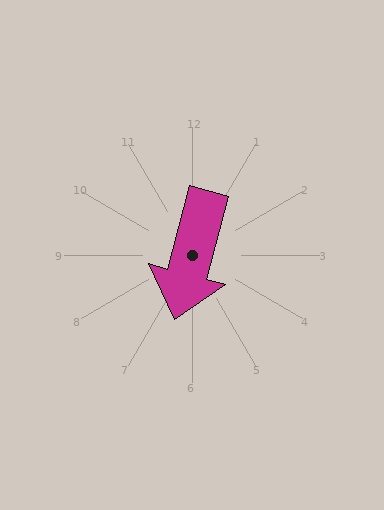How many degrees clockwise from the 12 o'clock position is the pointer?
Approximately 195 degrees.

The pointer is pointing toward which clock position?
Roughly 6 o'clock.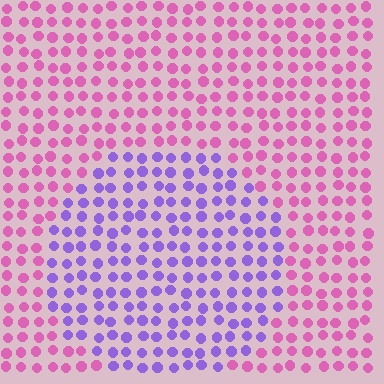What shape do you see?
I see a circle.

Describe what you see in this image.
The image is filled with small pink elements in a uniform arrangement. A circle-shaped region is visible where the elements are tinted to a slightly different hue, forming a subtle color boundary.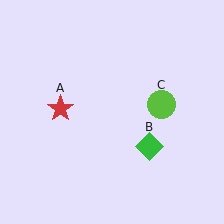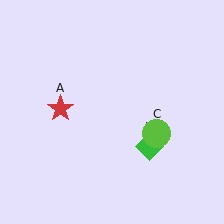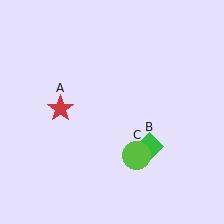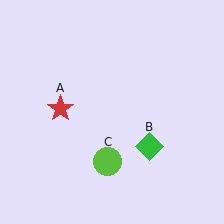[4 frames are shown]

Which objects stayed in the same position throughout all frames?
Red star (object A) and green diamond (object B) remained stationary.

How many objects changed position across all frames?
1 object changed position: lime circle (object C).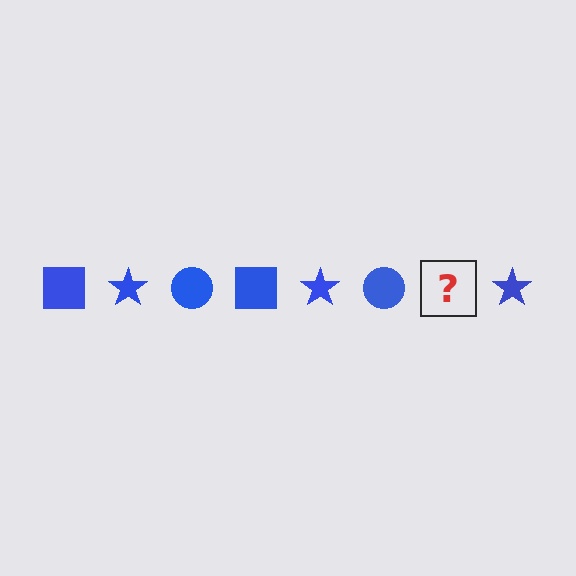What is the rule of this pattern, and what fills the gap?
The rule is that the pattern cycles through square, star, circle shapes in blue. The gap should be filled with a blue square.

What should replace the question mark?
The question mark should be replaced with a blue square.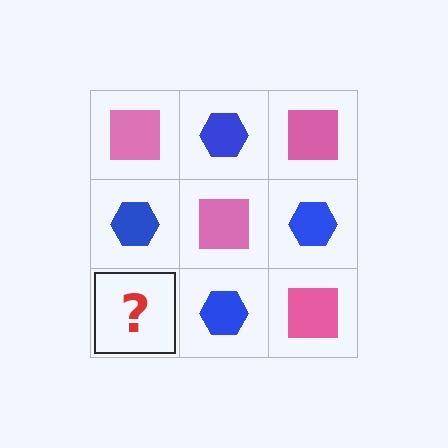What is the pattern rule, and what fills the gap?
The rule is that it alternates pink square and blue hexagon in a checkerboard pattern. The gap should be filled with a pink square.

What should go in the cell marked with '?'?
The missing cell should contain a pink square.